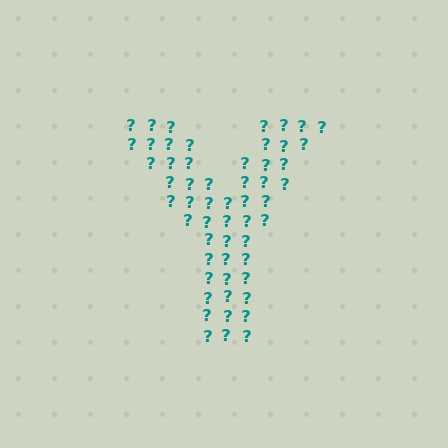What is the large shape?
The large shape is the letter Y.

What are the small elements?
The small elements are question marks.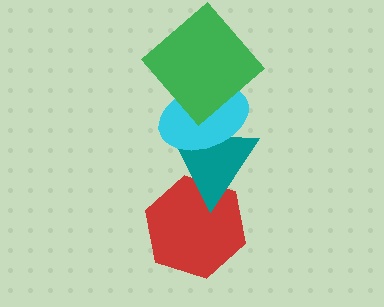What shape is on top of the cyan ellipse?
The green diamond is on top of the cyan ellipse.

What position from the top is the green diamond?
The green diamond is 1st from the top.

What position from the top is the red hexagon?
The red hexagon is 4th from the top.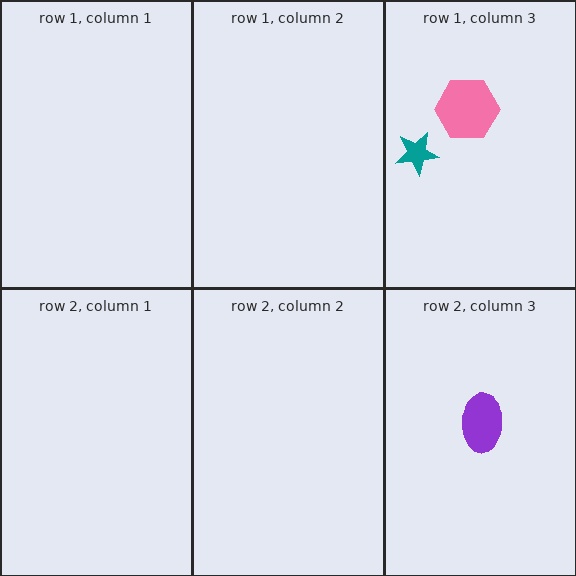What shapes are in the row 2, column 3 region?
The purple ellipse.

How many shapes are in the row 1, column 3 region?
2.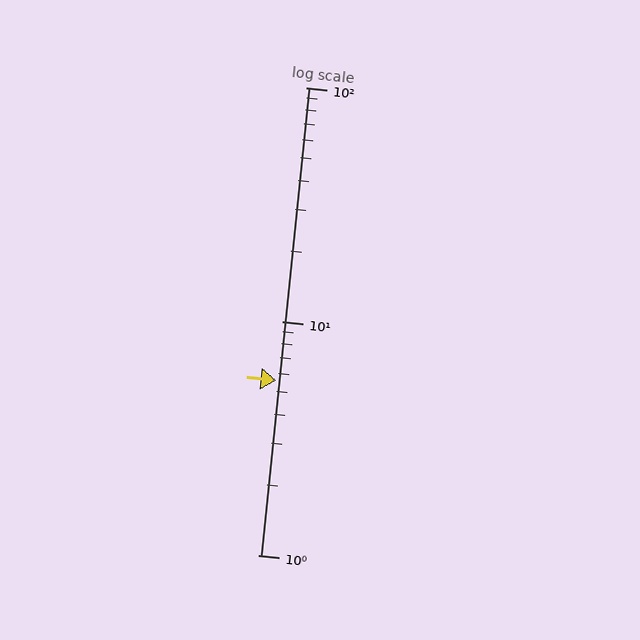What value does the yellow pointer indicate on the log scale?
The pointer indicates approximately 5.6.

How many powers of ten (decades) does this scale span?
The scale spans 2 decades, from 1 to 100.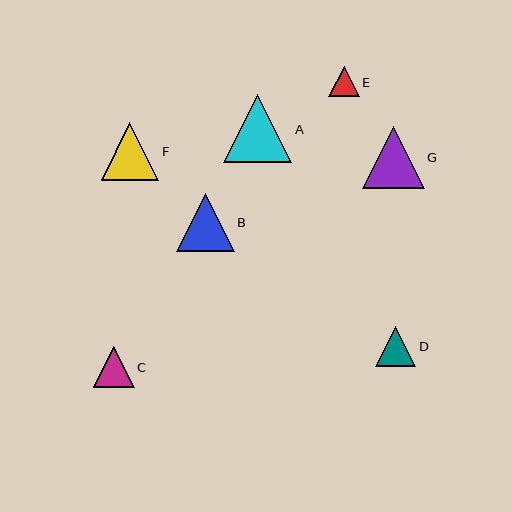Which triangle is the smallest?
Triangle E is the smallest with a size of approximately 30 pixels.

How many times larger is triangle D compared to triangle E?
Triangle D is approximately 1.3 times the size of triangle E.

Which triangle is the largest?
Triangle A is the largest with a size of approximately 68 pixels.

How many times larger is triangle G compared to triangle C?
Triangle G is approximately 1.5 times the size of triangle C.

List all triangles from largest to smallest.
From largest to smallest: A, G, F, B, C, D, E.